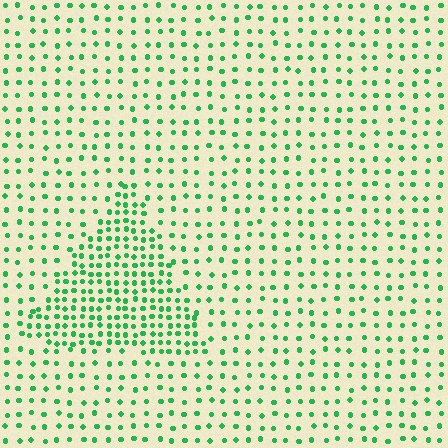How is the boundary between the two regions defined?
The boundary is defined by a change in element density (approximately 2.2x ratio). All elements are the same color, size, and shape.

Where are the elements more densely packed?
The elements are more densely packed inside the triangle boundary.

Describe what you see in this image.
The image contains small green elements arranged at two different densities. A triangle-shaped region is visible where the elements are more densely packed than the surrounding area.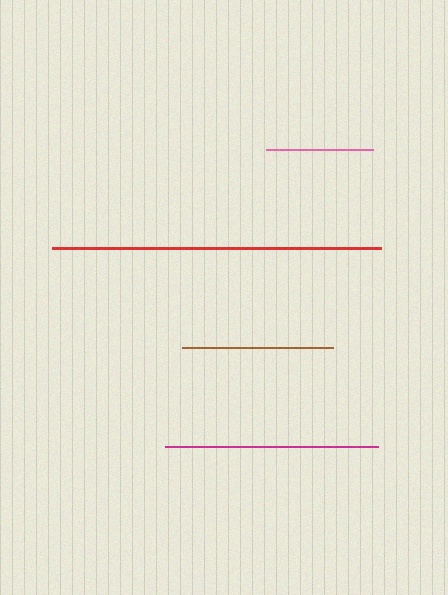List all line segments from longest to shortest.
From longest to shortest: red, magenta, brown, pink.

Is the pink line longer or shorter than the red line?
The red line is longer than the pink line.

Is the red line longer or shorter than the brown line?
The red line is longer than the brown line.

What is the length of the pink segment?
The pink segment is approximately 106 pixels long.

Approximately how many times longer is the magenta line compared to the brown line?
The magenta line is approximately 1.4 times the length of the brown line.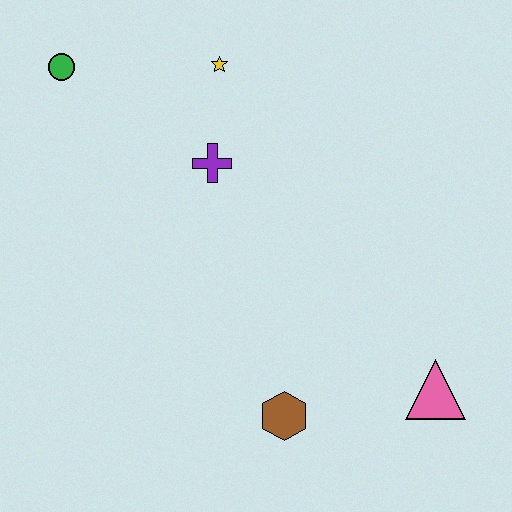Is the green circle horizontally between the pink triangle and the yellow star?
No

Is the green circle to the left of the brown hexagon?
Yes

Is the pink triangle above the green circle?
No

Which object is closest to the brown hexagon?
The pink triangle is closest to the brown hexagon.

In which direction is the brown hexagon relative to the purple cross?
The brown hexagon is below the purple cross.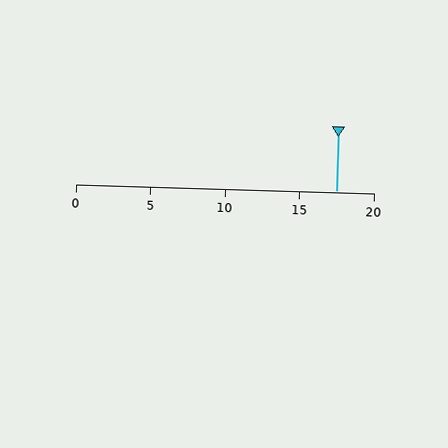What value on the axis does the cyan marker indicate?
The marker indicates approximately 17.5.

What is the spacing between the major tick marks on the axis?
The major ticks are spaced 5 apart.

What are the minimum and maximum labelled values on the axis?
The axis runs from 0 to 20.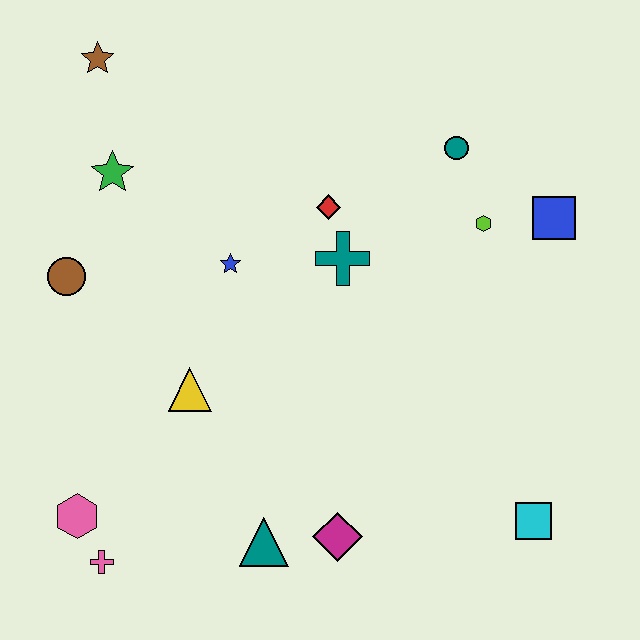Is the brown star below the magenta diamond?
No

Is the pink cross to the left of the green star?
Yes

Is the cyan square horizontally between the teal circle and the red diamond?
No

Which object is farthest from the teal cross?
The pink cross is farthest from the teal cross.